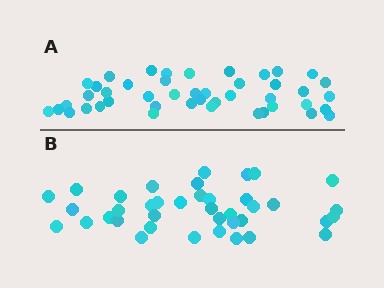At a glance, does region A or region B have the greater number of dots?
Region A (the top region) has more dots.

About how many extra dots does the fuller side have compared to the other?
Region A has about 6 more dots than region B.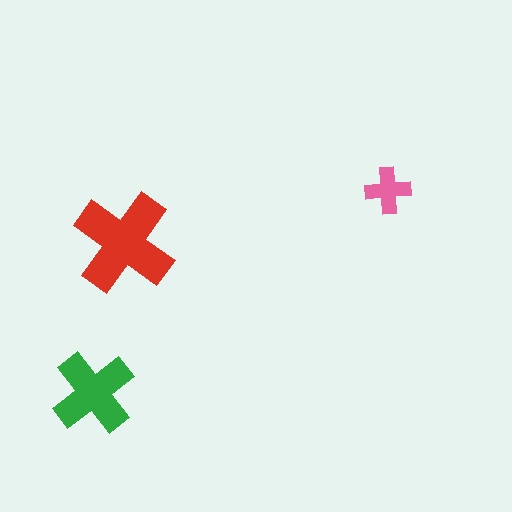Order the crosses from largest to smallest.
the red one, the green one, the pink one.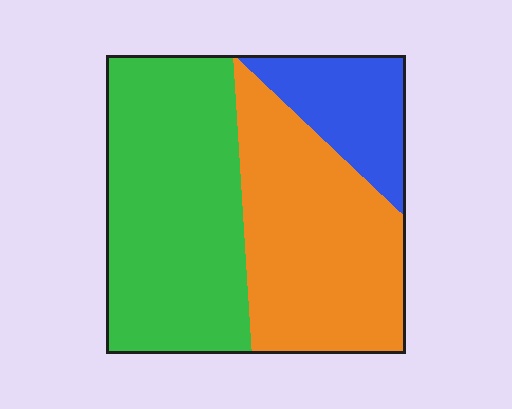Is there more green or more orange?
Green.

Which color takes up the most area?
Green, at roughly 45%.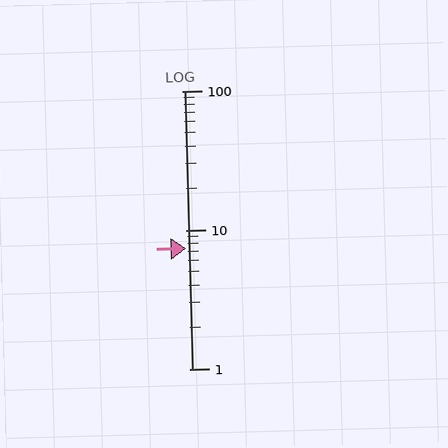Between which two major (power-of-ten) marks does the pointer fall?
The pointer is between 1 and 10.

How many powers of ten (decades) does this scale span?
The scale spans 2 decades, from 1 to 100.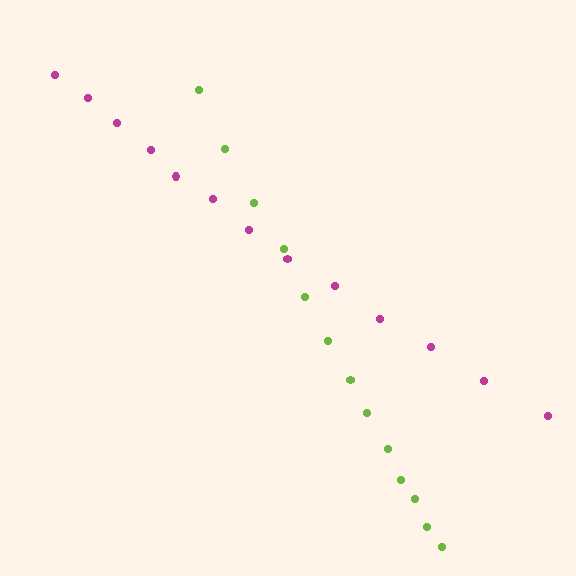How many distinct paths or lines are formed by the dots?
There are 2 distinct paths.